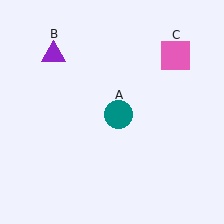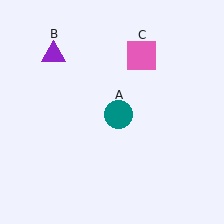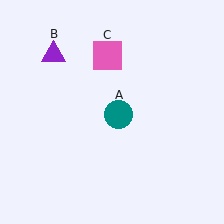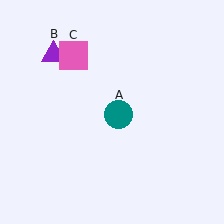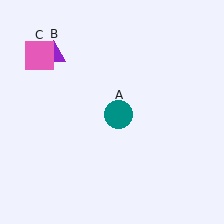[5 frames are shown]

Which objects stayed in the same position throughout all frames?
Teal circle (object A) and purple triangle (object B) remained stationary.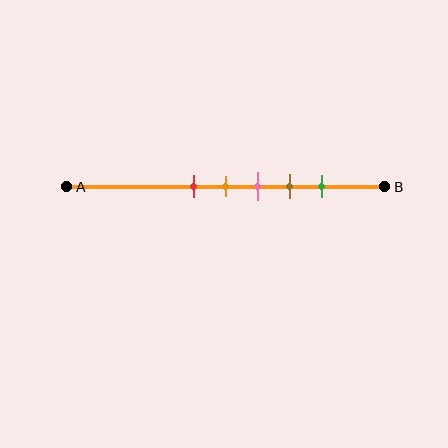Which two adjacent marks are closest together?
The red and orange marks are the closest adjacent pair.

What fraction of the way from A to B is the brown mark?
The brown mark is approximately 70% (0.7) of the way from A to B.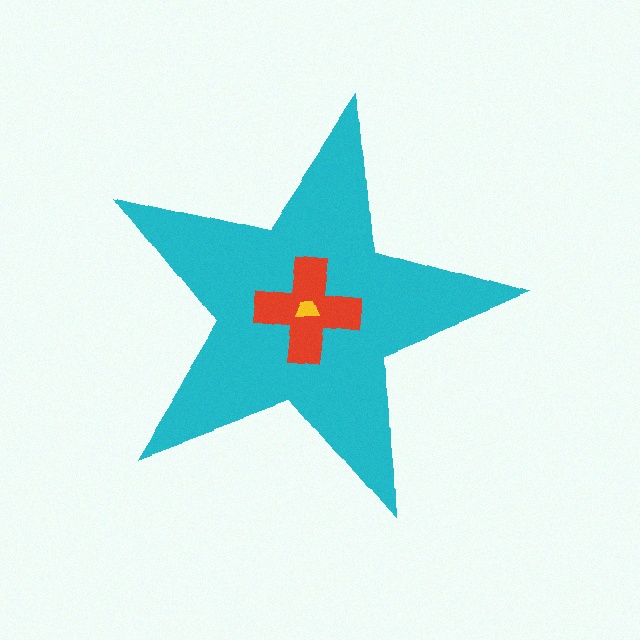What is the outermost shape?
The cyan star.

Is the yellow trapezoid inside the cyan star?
Yes.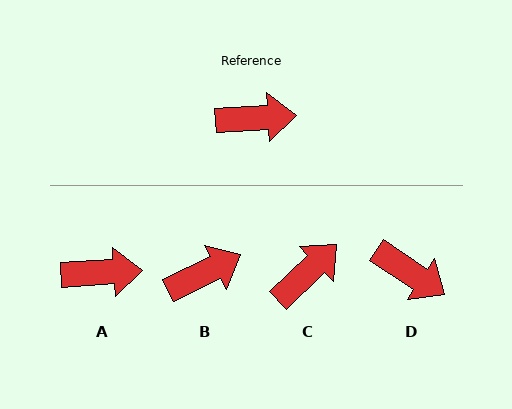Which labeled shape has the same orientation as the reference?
A.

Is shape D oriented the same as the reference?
No, it is off by about 37 degrees.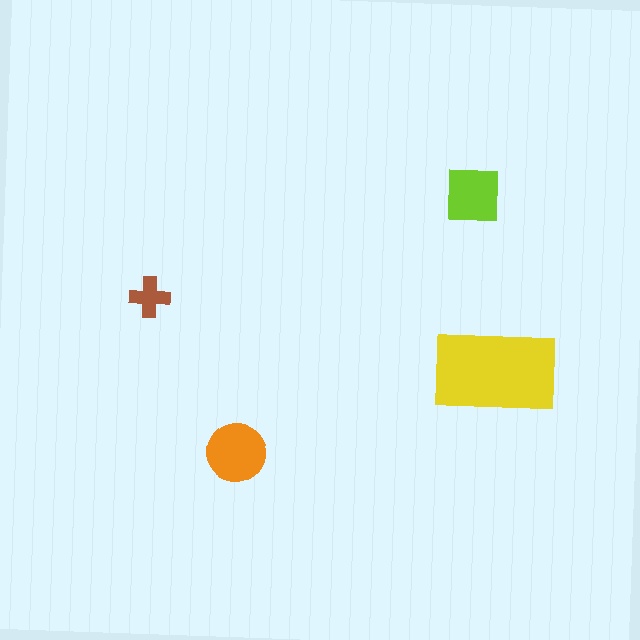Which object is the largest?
The yellow rectangle.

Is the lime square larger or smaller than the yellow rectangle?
Smaller.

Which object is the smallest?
The brown cross.